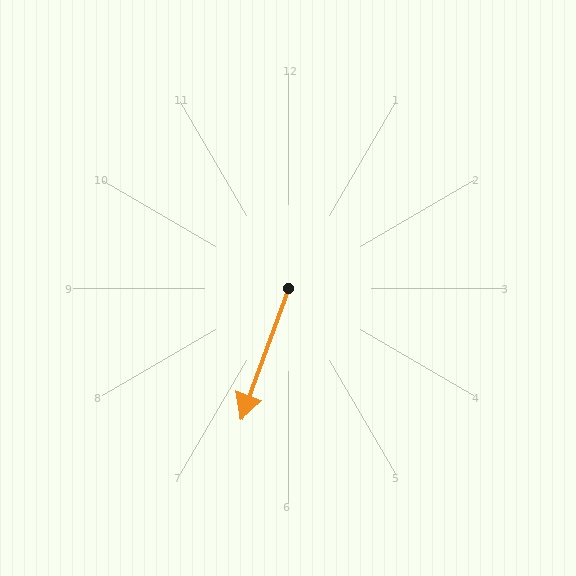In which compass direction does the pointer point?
South.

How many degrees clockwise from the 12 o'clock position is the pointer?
Approximately 200 degrees.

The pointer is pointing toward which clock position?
Roughly 7 o'clock.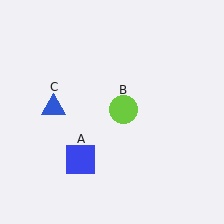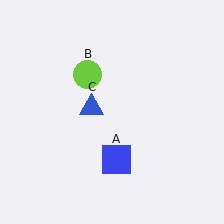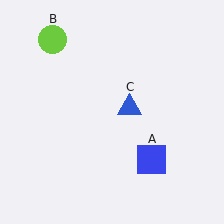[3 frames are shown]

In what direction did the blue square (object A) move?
The blue square (object A) moved right.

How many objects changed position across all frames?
3 objects changed position: blue square (object A), lime circle (object B), blue triangle (object C).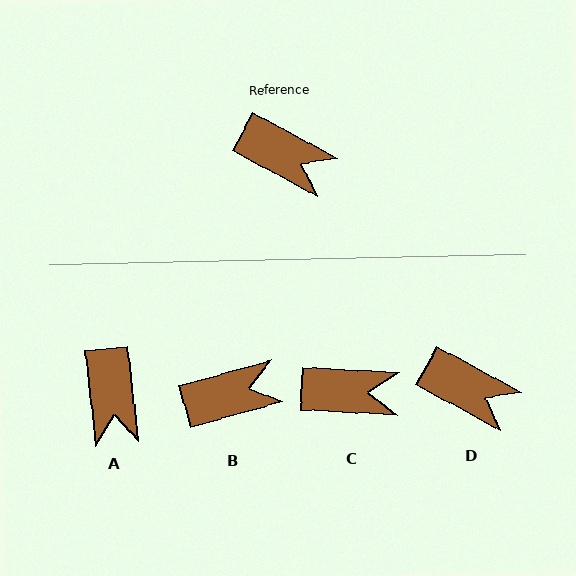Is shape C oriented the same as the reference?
No, it is off by about 26 degrees.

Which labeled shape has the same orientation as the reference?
D.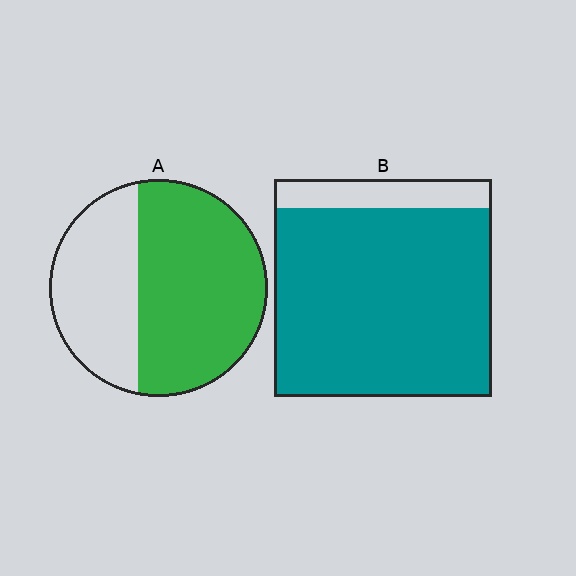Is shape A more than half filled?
Yes.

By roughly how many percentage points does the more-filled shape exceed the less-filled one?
By roughly 25 percentage points (B over A).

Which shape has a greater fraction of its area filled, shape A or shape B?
Shape B.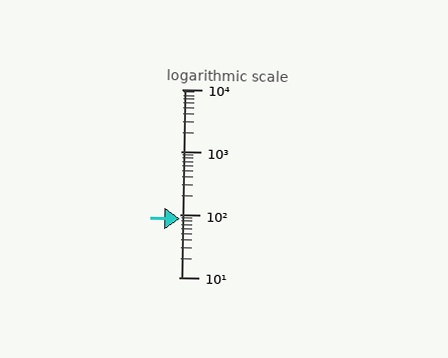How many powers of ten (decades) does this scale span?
The scale spans 3 decades, from 10 to 10000.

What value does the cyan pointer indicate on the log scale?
The pointer indicates approximately 86.